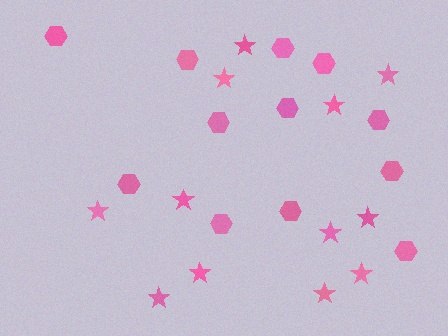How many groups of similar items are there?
There are 2 groups: one group of hexagons (12) and one group of stars (12).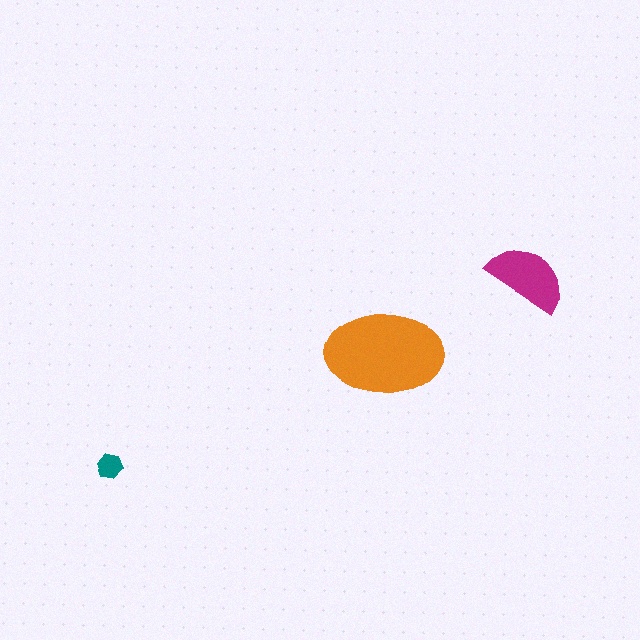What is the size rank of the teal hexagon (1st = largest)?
3rd.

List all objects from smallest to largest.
The teal hexagon, the magenta semicircle, the orange ellipse.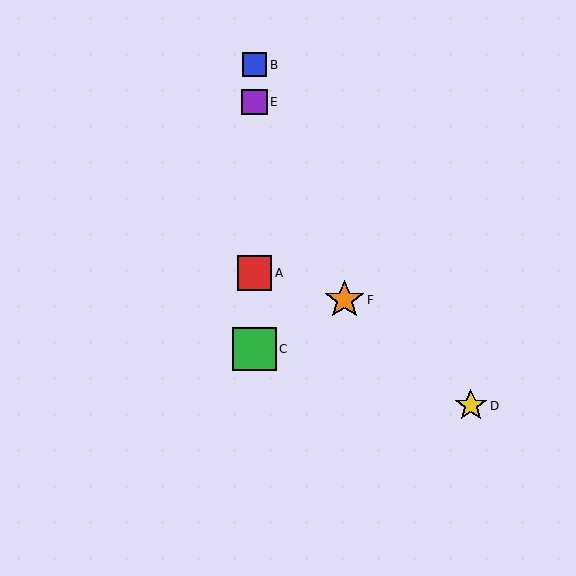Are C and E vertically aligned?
Yes, both are at x≈255.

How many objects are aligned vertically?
4 objects (A, B, C, E) are aligned vertically.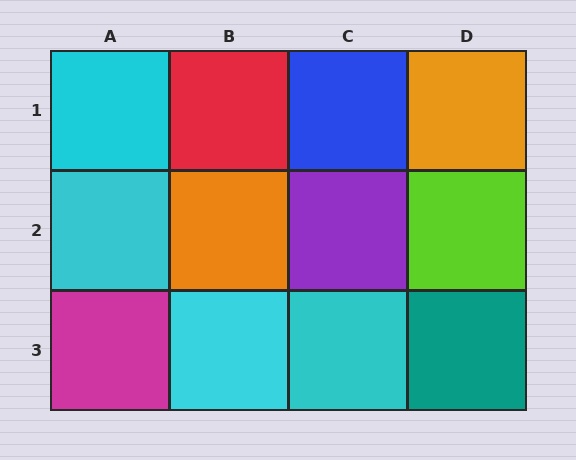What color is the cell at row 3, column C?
Cyan.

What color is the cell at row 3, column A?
Magenta.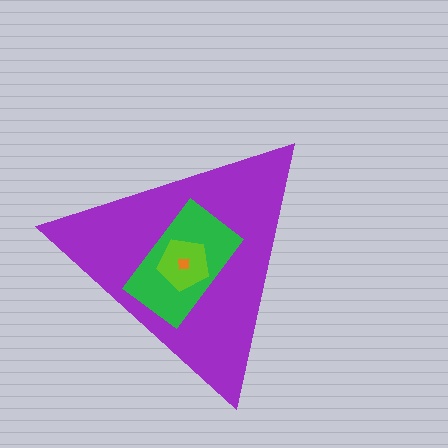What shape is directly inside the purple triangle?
The green rectangle.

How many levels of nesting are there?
4.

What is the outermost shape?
The purple triangle.